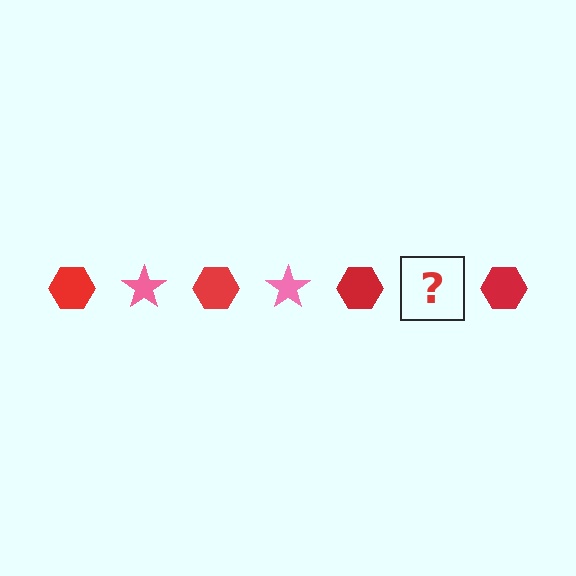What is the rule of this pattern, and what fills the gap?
The rule is that the pattern alternates between red hexagon and pink star. The gap should be filled with a pink star.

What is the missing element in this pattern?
The missing element is a pink star.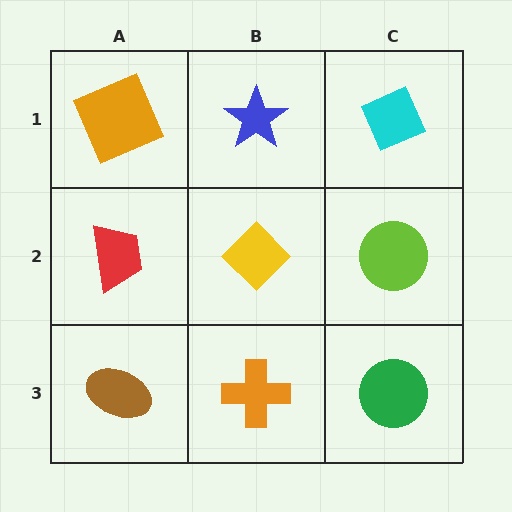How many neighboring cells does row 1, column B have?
3.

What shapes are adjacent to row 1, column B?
A yellow diamond (row 2, column B), an orange square (row 1, column A), a cyan diamond (row 1, column C).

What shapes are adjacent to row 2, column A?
An orange square (row 1, column A), a brown ellipse (row 3, column A), a yellow diamond (row 2, column B).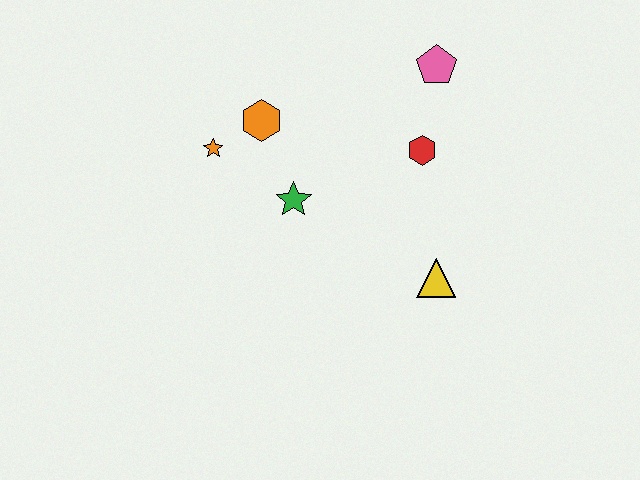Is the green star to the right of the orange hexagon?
Yes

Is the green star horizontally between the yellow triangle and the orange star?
Yes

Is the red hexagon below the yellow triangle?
No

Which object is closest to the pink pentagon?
The red hexagon is closest to the pink pentagon.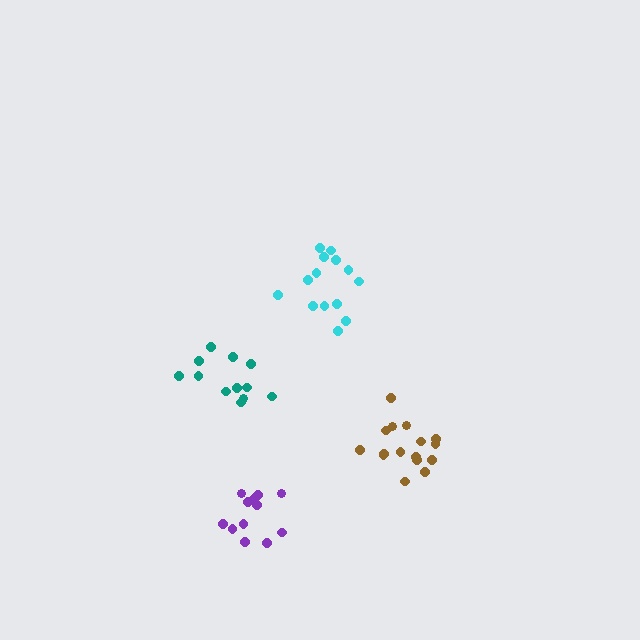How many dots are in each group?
Group 1: 16 dots, Group 2: 12 dots, Group 3: 12 dots, Group 4: 14 dots (54 total).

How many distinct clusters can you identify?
There are 4 distinct clusters.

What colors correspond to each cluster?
The clusters are colored: brown, purple, teal, cyan.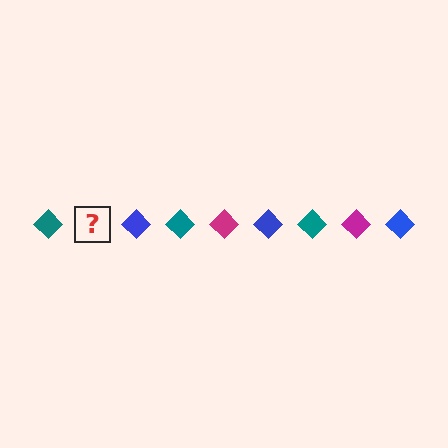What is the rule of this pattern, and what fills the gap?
The rule is that the pattern cycles through teal, magenta, blue diamonds. The gap should be filled with a magenta diamond.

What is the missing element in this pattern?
The missing element is a magenta diamond.